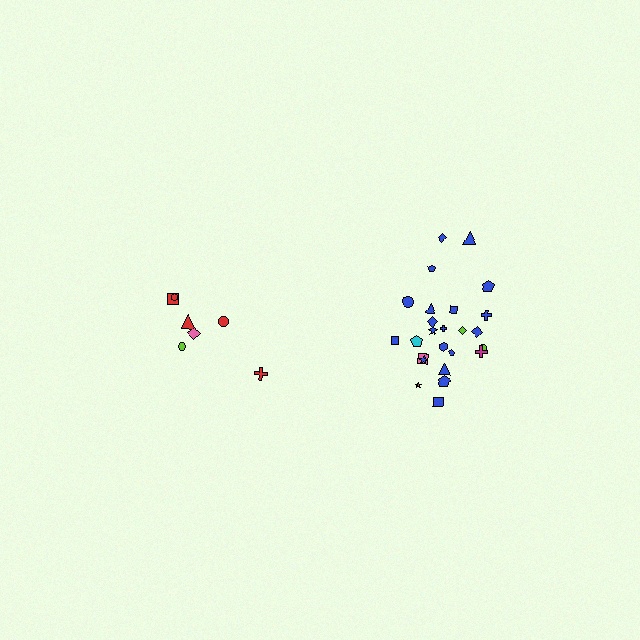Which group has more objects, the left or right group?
The right group.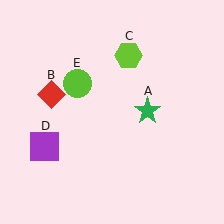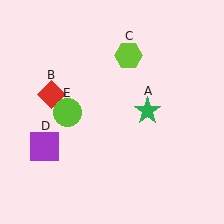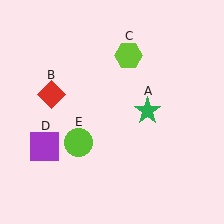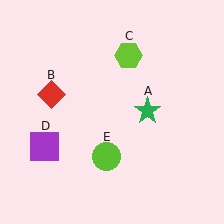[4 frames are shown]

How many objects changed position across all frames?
1 object changed position: lime circle (object E).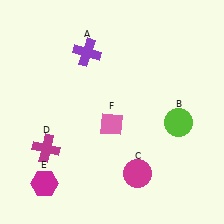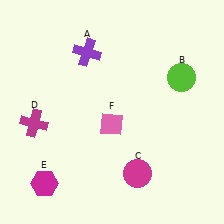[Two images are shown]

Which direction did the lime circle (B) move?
The lime circle (B) moved up.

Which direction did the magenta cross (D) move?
The magenta cross (D) moved up.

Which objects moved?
The objects that moved are: the lime circle (B), the magenta cross (D).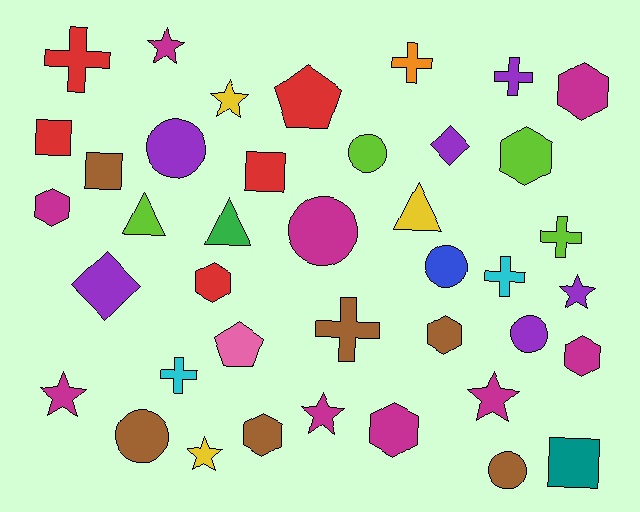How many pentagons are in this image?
There are 2 pentagons.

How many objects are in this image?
There are 40 objects.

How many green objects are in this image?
There is 1 green object.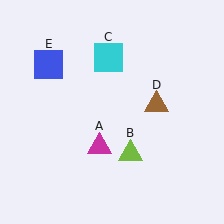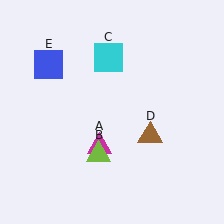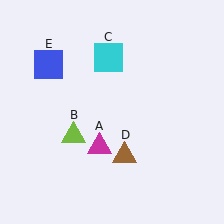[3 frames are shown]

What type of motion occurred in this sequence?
The lime triangle (object B), brown triangle (object D) rotated clockwise around the center of the scene.